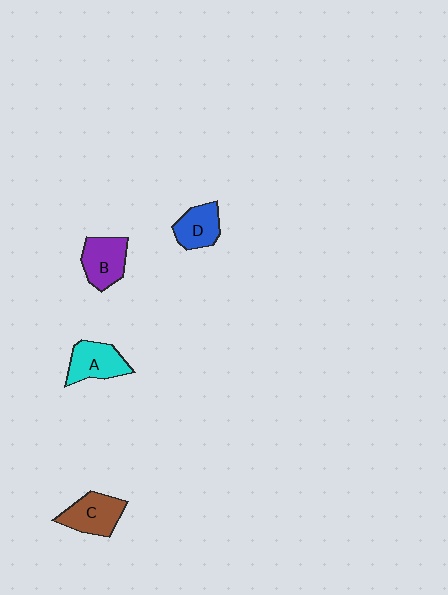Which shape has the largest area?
Shape C (brown).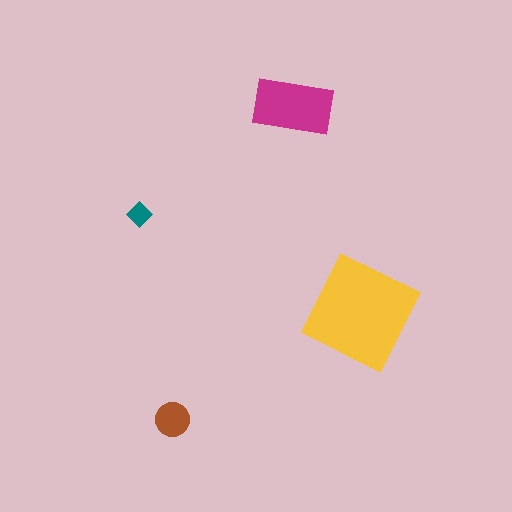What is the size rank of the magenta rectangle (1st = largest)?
2nd.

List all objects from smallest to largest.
The teal diamond, the brown circle, the magenta rectangle, the yellow square.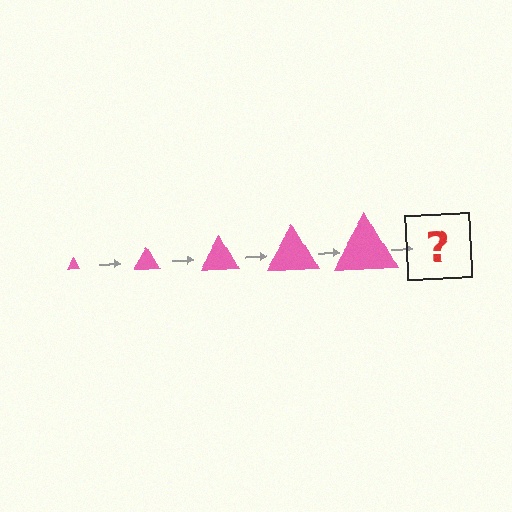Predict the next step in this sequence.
The next step is a pink triangle, larger than the previous one.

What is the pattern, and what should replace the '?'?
The pattern is that the triangle gets progressively larger each step. The '?' should be a pink triangle, larger than the previous one.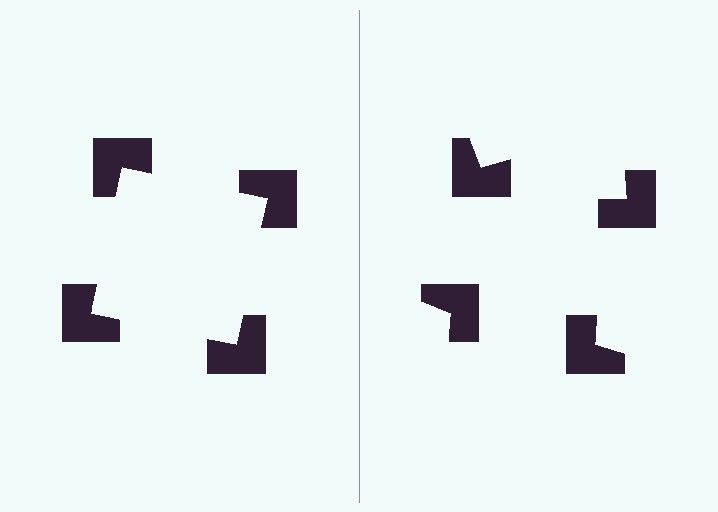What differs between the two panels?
The notched squares are positioned identically on both sides; only the wedge orientations differ. On the left they align to a square; on the right they are misaligned.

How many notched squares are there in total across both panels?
8 — 4 on each side.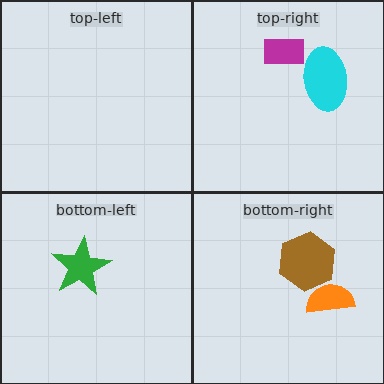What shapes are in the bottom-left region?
The green star.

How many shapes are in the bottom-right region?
2.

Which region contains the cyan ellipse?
The top-right region.